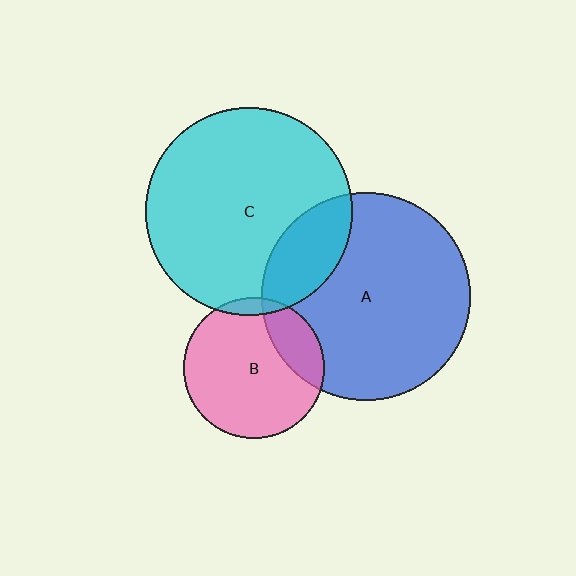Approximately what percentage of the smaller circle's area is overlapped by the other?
Approximately 20%.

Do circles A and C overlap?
Yes.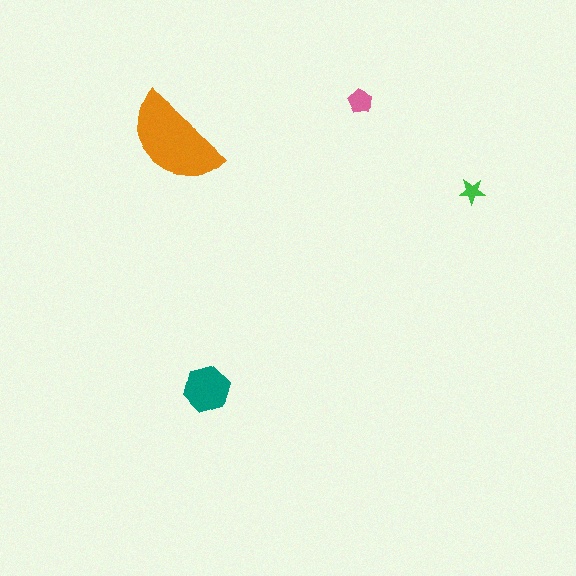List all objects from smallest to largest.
The green star, the pink pentagon, the teal hexagon, the orange semicircle.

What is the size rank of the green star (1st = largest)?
4th.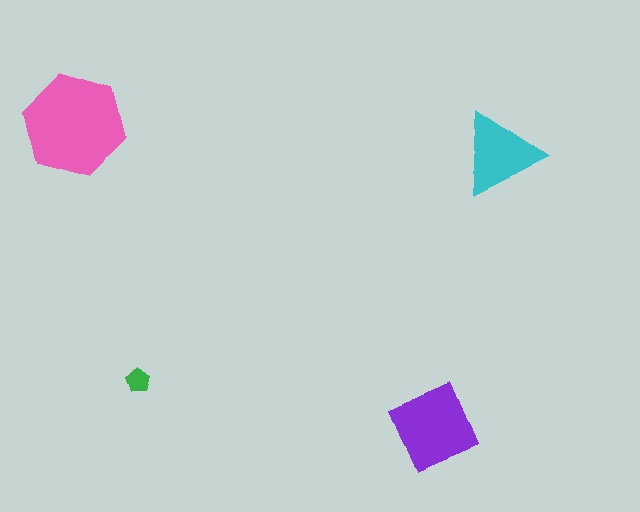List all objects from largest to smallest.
The pink hexagon, the purple diamond, the cyan triangle, the green pentagon.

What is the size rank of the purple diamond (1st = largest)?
2nd.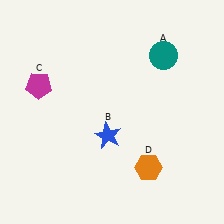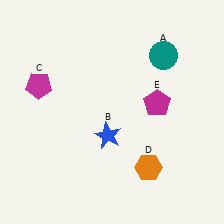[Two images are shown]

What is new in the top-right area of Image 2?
A magenta pentagon (E) was added in the top-right area of Image 2.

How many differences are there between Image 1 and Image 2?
There is 1 difference between the two images.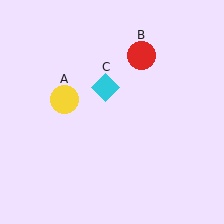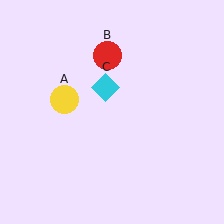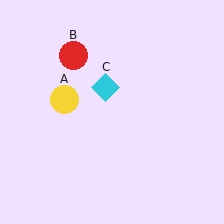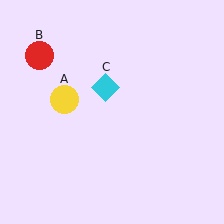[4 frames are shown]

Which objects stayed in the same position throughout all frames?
Yellow circle (object A) and cyan diamond (object C) remained stationary.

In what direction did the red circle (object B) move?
The red circle (object B) moved left.